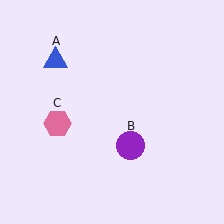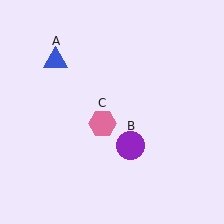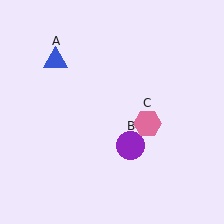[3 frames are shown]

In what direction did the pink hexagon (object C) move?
The pink hexagon (object C) moved right.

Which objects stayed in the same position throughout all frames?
Blue triangle (object A) and purple circle (object B) remained stationary.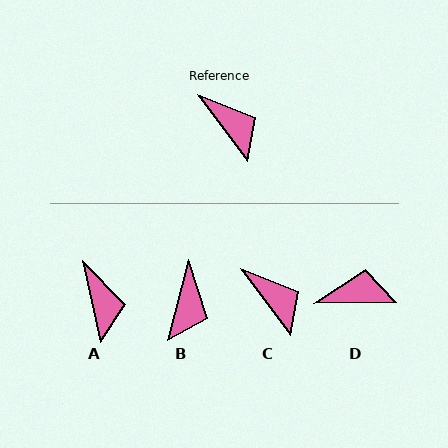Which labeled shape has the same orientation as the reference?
C.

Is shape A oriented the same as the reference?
No, it is off by about 24 degrees.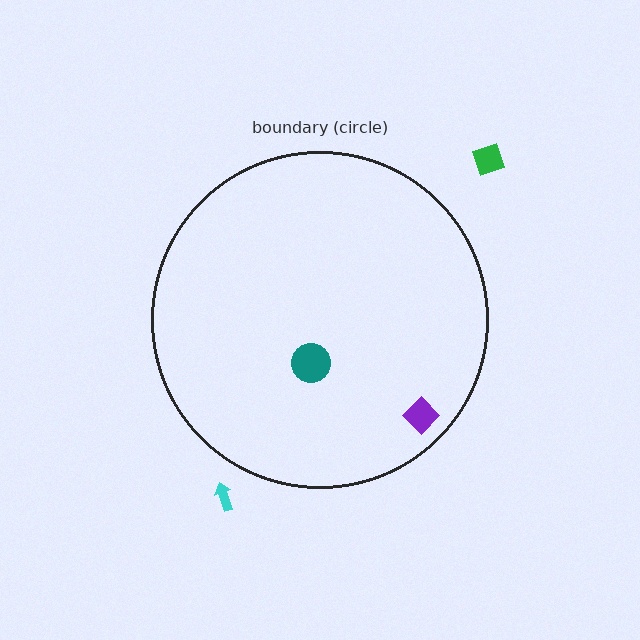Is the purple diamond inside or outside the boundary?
Inside.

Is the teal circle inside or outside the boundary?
Inside.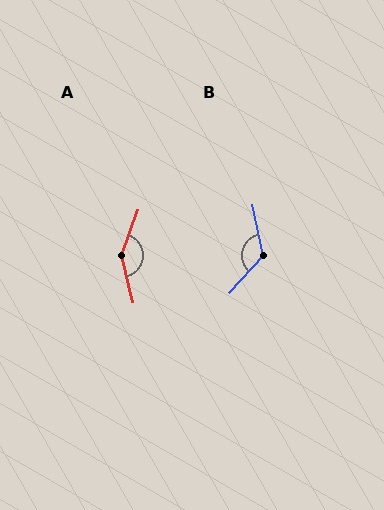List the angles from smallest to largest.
B (126°), A (147°).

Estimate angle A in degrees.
Approximately 147 degrees.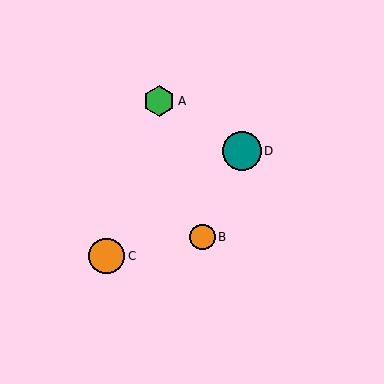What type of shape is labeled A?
Shape A is a green hexagon.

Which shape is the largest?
The teal circle (labeled D) is the largest.